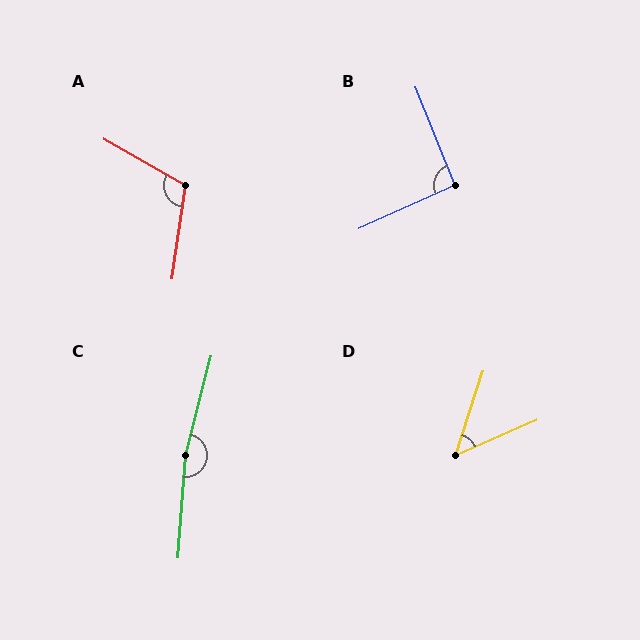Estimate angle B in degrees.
Approximately 92 degrees.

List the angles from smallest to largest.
D (48°), B (92°), A (112°), C (170°).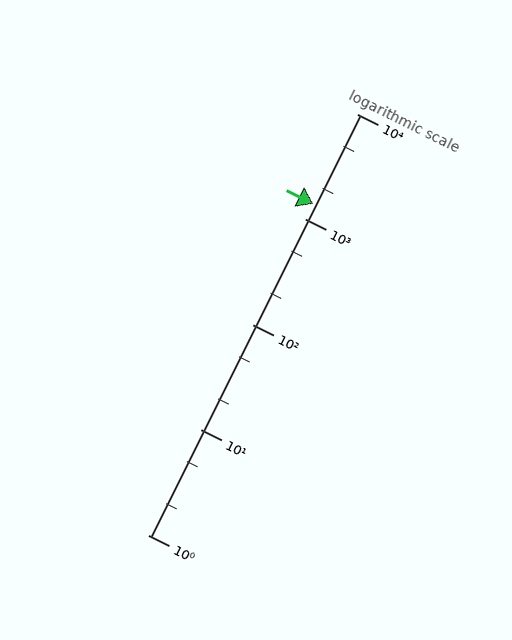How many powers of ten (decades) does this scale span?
The scale spans 4 decades, from 1 to 10000.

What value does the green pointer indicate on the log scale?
The pointer indicates approximately 1400.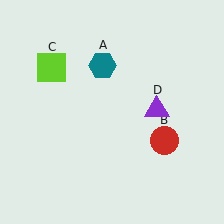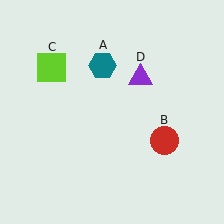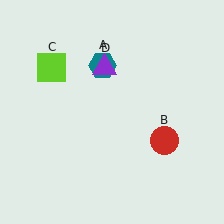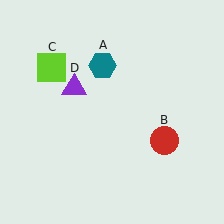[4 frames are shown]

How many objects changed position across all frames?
1 object changed position: purple triangle (object D).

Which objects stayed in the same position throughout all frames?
Teal hexagon (object A) and red circle (object B) and lime square (object C) remained stationary.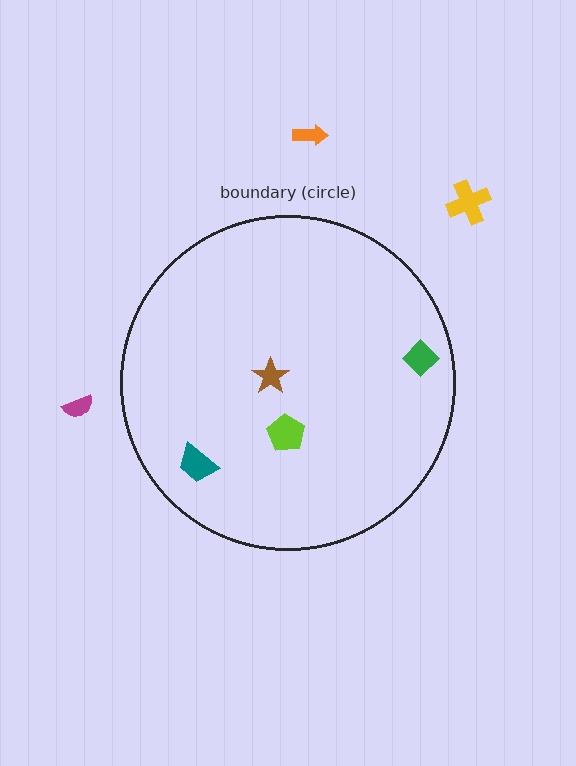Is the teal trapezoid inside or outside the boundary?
Inside.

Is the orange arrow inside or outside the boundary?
Outside.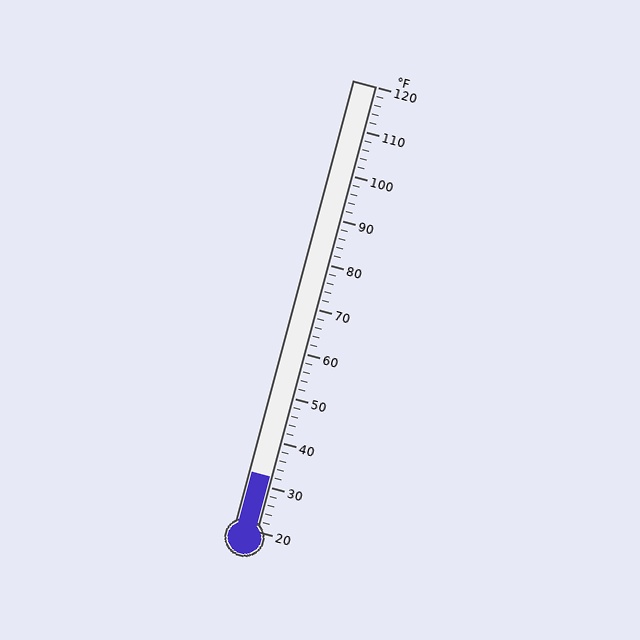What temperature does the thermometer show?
The thermometer shows approximately 32°F.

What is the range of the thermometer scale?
The thermometer scale ranges from 20°F to 120°F.